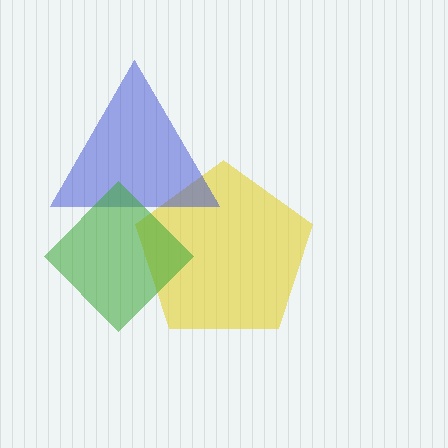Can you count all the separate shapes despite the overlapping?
Yes, there are 3 separate shapes.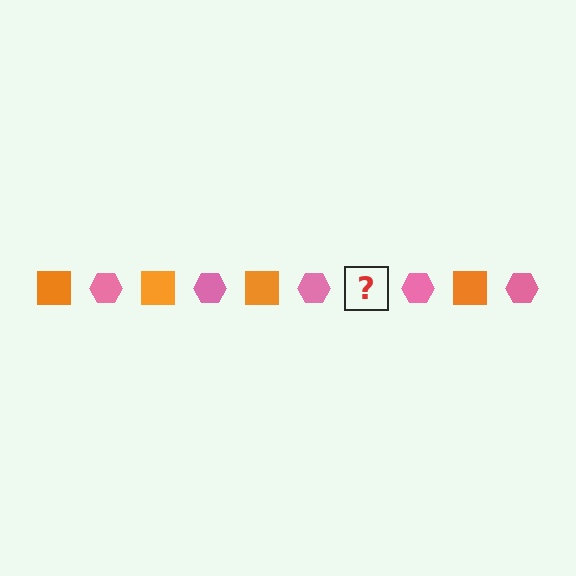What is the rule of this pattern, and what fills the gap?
The rule is that the pattern alternates between orange square and pink hexagon. The gap should be filled with an orange square.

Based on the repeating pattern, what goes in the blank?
The blank should be an orange square.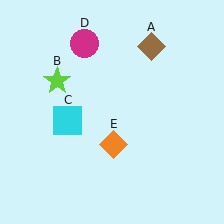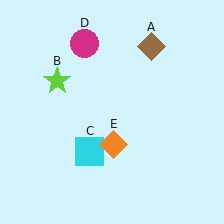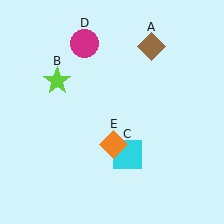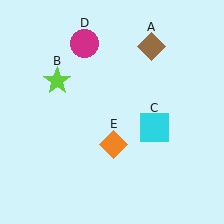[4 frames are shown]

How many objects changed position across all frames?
1 object changed position: cyan square (object C).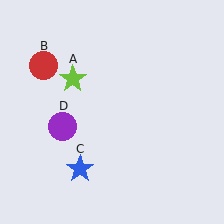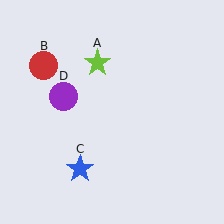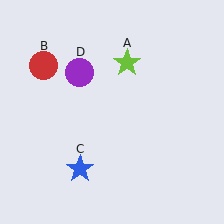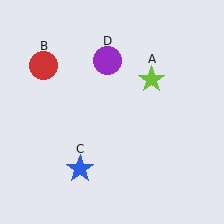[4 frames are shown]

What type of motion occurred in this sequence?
The lime star (object A), purple circle (object D) rotated clockwise around the center of the scene.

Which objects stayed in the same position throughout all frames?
Red circle (object B) and blue star (object C) remained stationary.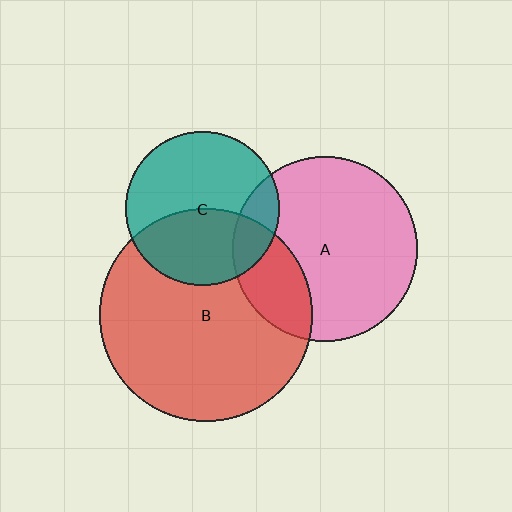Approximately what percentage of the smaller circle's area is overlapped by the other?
Approximately 25%.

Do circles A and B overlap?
Yes.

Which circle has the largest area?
Circle B (red).